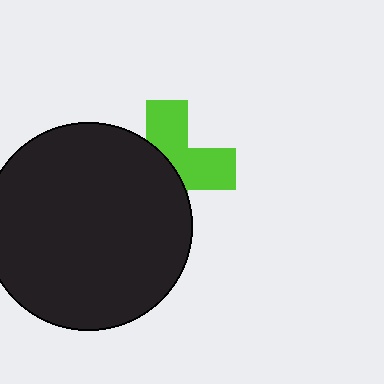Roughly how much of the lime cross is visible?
About half of it is visible (roughly 46%).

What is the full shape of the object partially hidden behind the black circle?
The partially hidden object is a lime cross.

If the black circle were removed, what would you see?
You would see the complete lime cross.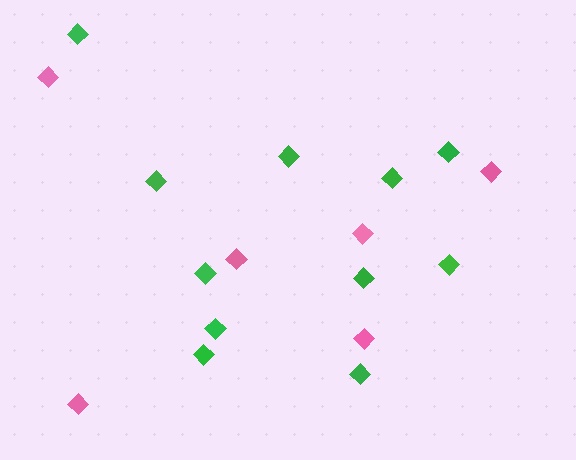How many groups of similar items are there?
There are 2 groups: one group of green diamonds (11) and one group of pink diamonds (6).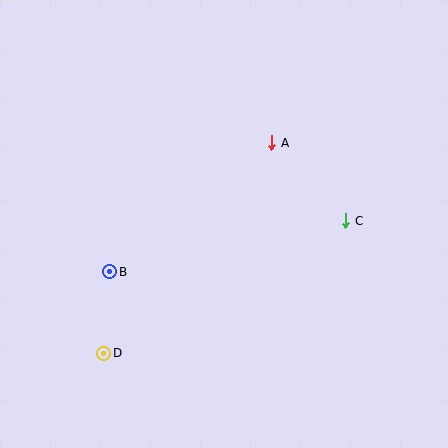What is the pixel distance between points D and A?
The distance between D and A is 270 pixels.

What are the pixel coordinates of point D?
Point D is at (104, 353).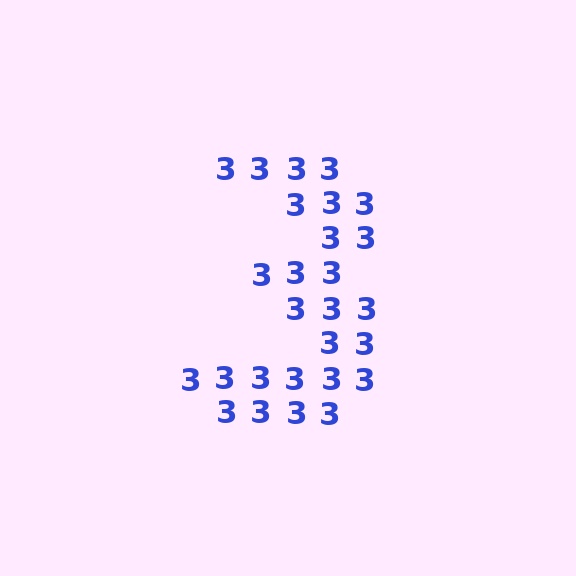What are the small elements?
The small elements are digit 3's.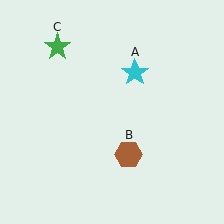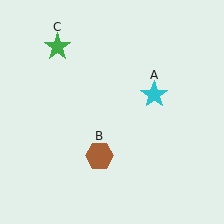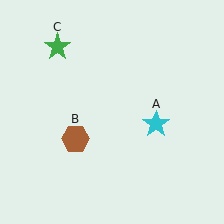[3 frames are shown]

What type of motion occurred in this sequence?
The cyan star (object A), brown hexagon (object B) rotated clockwise around the center of the scene.